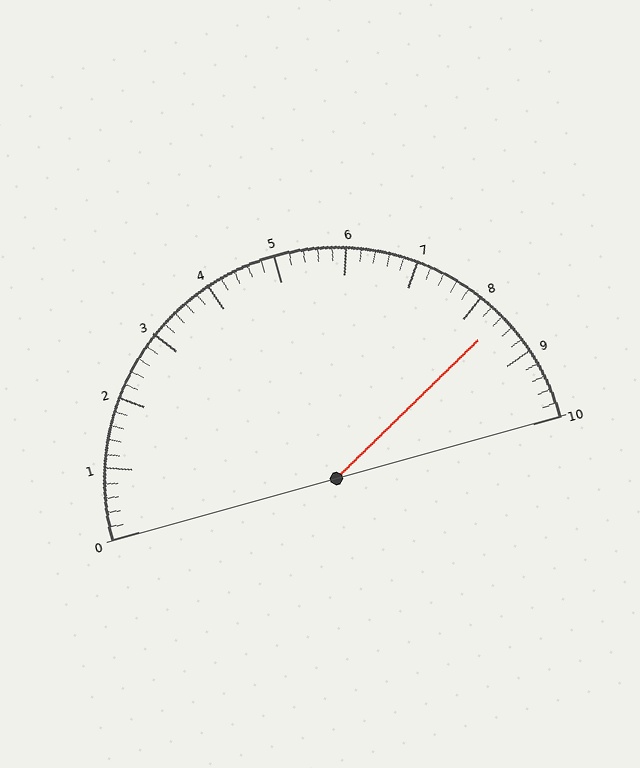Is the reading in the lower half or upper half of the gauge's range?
The reading is in the upper half of the range (0 to 10).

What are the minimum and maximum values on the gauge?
The gauge ranges from 0 to 10.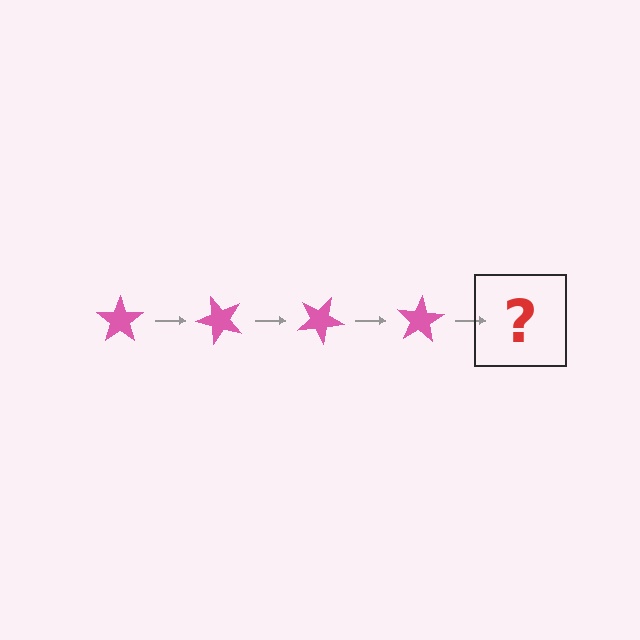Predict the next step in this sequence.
The next step is a pink star rotated 200 degrees.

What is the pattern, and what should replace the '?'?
The pattern is that the star rotates 50 degrees each step. The '?' should be a pink star rotated 200 degrees.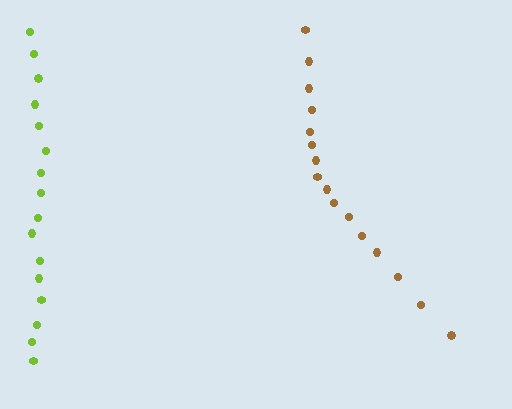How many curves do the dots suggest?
There are 2 distinct paths.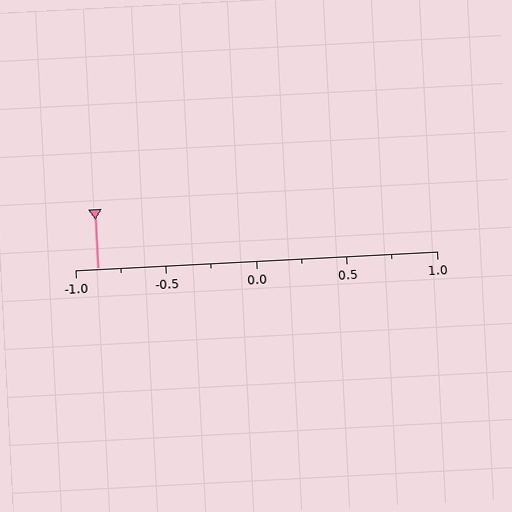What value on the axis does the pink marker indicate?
The marker indicates approximately -0.88.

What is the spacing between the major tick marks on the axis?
The major ticks are spaced 0.5 apart.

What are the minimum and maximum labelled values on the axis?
The axis runs from -1.0 to 1.0.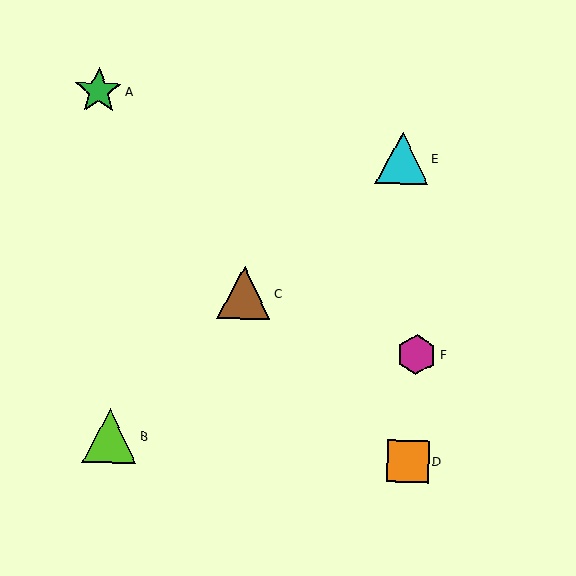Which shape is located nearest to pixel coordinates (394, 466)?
The orange square (labeled D) at (408, 461) is nearest to that location.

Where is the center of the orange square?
The center of the orange square is at (408, 461).